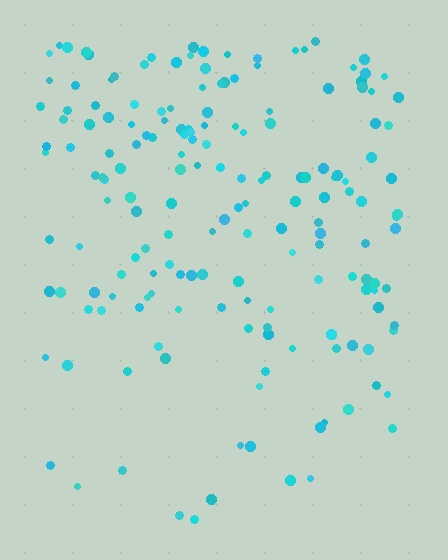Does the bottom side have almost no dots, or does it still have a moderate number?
Still a moderate number, just noticeably fewer than the top.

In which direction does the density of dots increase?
From bottom to top, with the top side densest.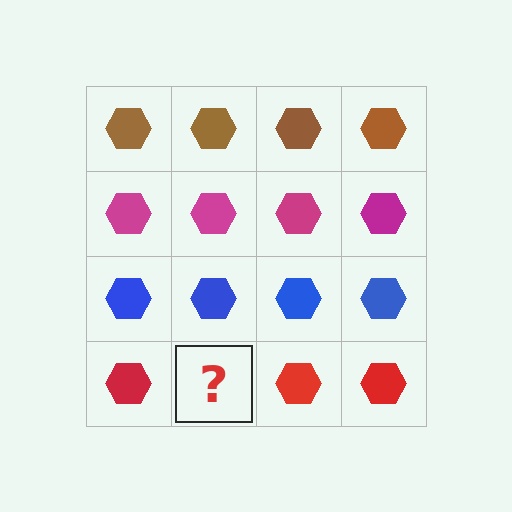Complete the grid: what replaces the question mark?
The question mark should be replaced with a red hexagon.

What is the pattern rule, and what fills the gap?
The rule is that each row has a consistent color. The gap should be filled with a red hexagon.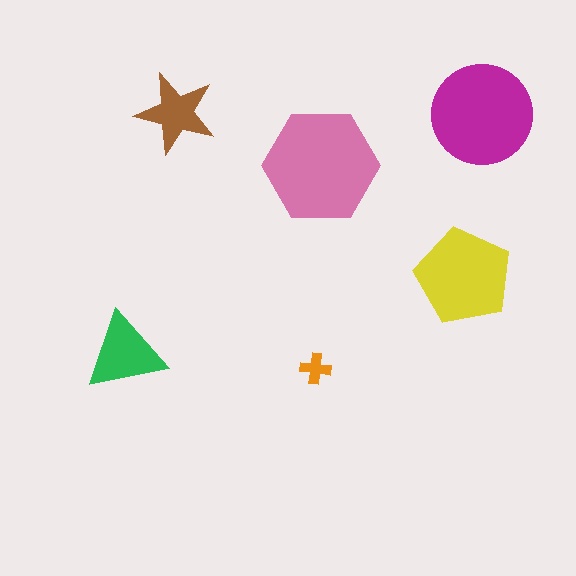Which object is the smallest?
The orange cross.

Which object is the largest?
The pink hexagon.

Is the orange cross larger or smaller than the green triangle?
Smaller.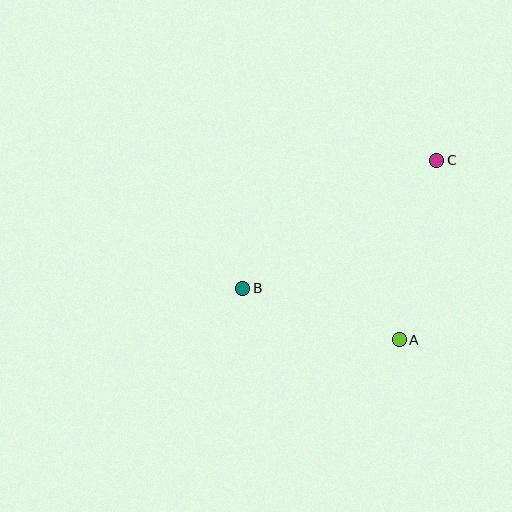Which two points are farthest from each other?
Points B and C are farthest from each other.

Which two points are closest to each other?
Points A and B are closest to each other.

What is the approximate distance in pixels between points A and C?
The distance between A and C is approximately 183 pixels.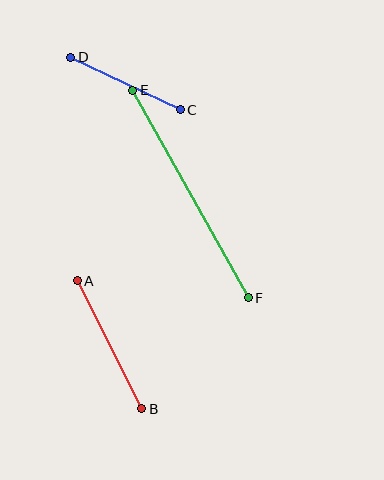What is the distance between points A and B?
The distance is approximately 143 pixels.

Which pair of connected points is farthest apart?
Points E and F are farthest apart.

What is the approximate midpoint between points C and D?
The midpoint is at approximately (126, 83) pixels.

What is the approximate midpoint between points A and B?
The midpoint is at approximately (110, 345) pixels.